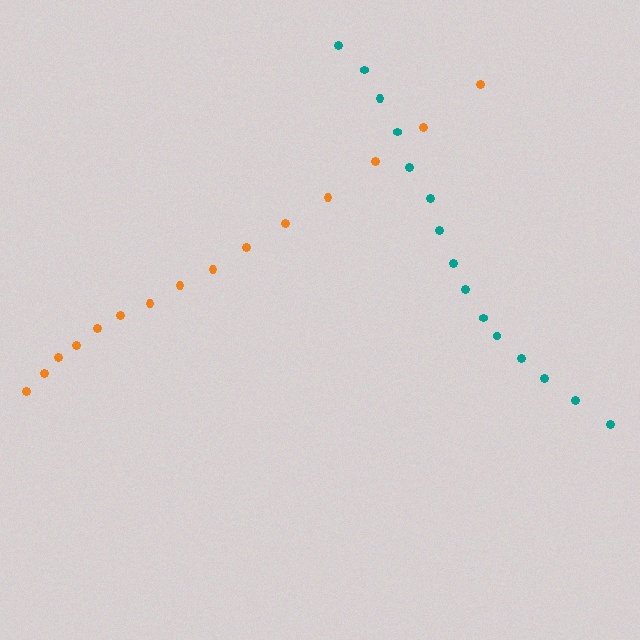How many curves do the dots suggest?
There are 2 distinct paths.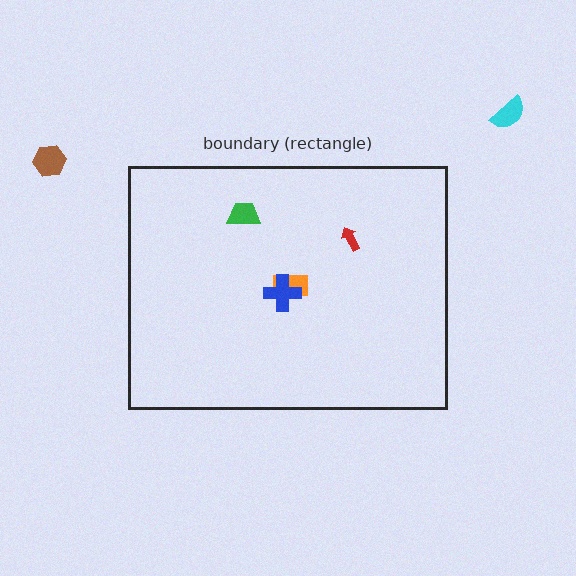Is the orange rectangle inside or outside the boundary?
Inside.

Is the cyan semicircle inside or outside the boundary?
Outside.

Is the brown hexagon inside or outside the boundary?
Outside.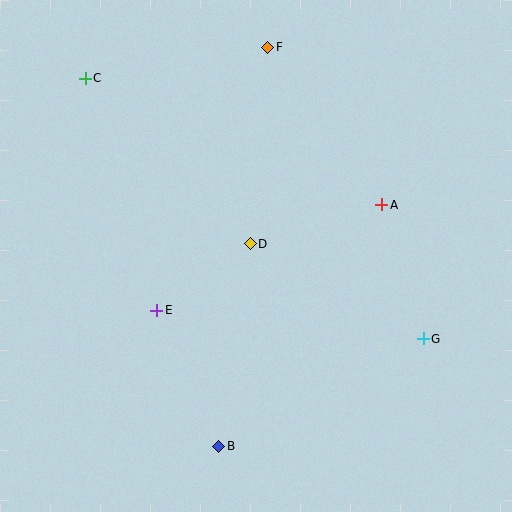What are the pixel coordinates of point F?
Point F is at (268, 47).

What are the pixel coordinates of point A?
Point A is at (382, 205).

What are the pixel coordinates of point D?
Point D is at (250, 244).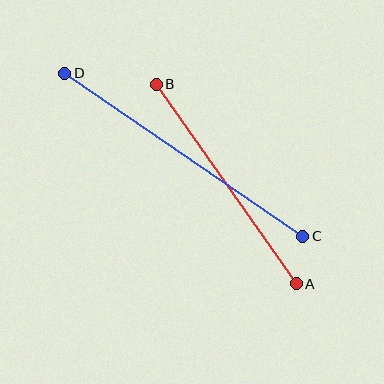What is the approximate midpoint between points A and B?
The midpoint is at approximately (226, 184) pixels.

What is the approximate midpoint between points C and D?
The midpoint is at approximately (184, 155) pixels.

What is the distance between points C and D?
The distance is approximately 288 pixels.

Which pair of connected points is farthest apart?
Points C and D are farthest apart.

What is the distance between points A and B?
The distance is approximately 244 pixels.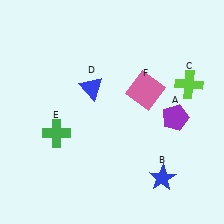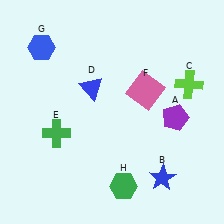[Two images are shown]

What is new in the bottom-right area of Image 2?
A green hexagon (H) was added in the bottom-right area of Image 2.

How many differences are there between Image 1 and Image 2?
There are 2 differences between the two images.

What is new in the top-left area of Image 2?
A blue hexagon (G) was added in the top-left area of Image 2.